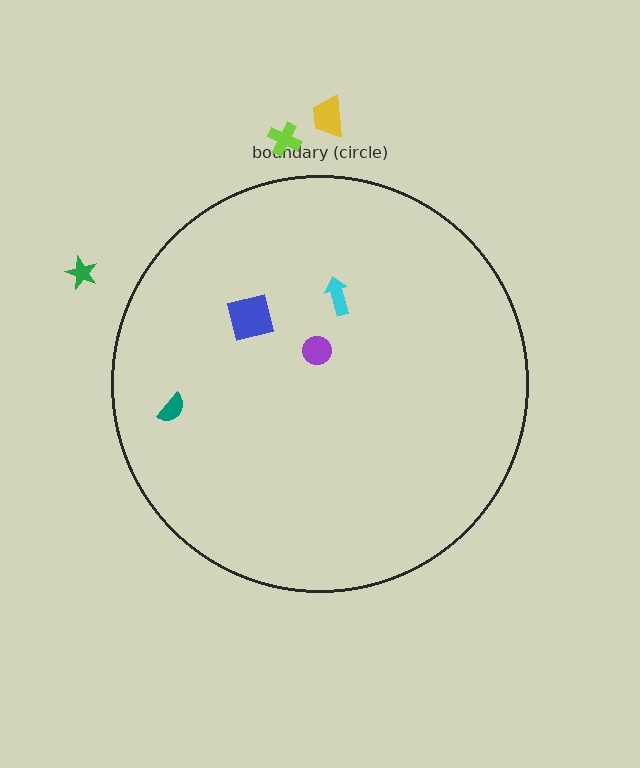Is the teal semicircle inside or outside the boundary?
Inside.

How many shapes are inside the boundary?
4 inside, 3 outside.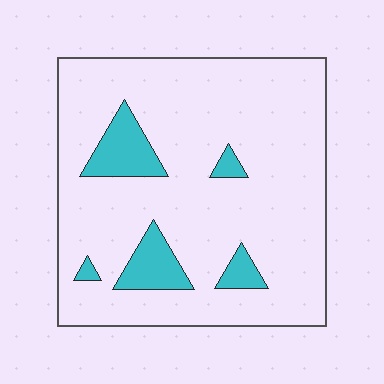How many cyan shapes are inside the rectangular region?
5.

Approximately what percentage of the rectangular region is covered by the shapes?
Approximately 10%.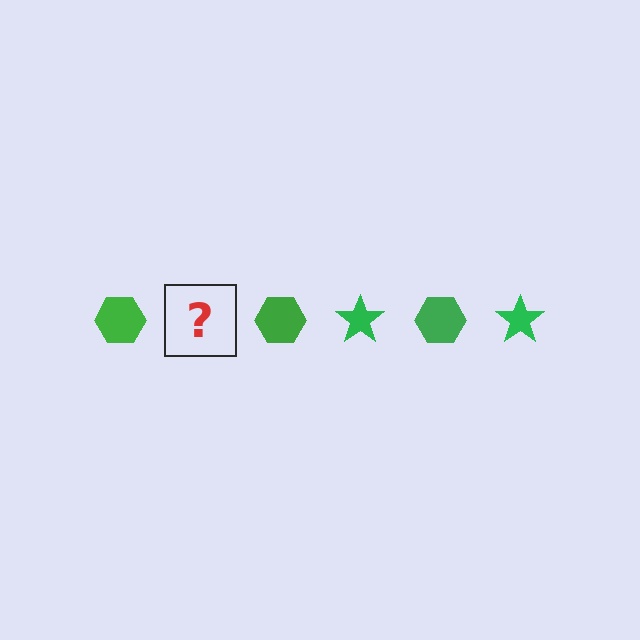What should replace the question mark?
The question mark should be replaced with a green star.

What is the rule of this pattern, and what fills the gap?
The rule is that the pattern cycles through hexagon, star shapes in green. The gap should be filled with a green star.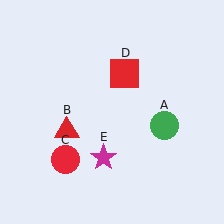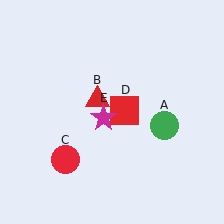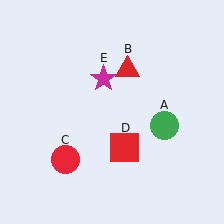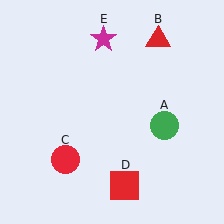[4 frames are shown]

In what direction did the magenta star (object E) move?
The magenta star (object E) moved up.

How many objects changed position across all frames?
3 objects changed position: red triangle (object B), red square (object D), magenta star (object E).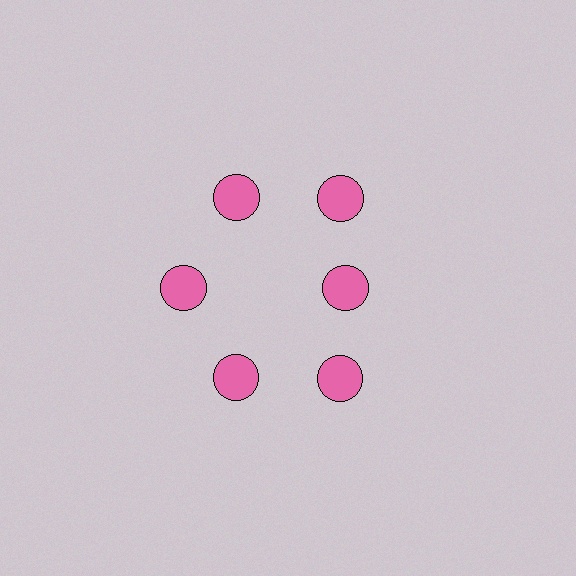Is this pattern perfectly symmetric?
No. The 6 pink circles are arranged in a ring, but one element near the 3 o'clock position is pulled inward toward the center, breaking the 6-fold rotational symmetry.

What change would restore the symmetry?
The symmetry would be restored by moving it outward, back onto the ring so that all 6 circles sit at equal angles and equal distance from the center.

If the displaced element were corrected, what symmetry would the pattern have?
It would have 6-fold rotational symmetry — the pattern would map onto itself every 60 degrees.